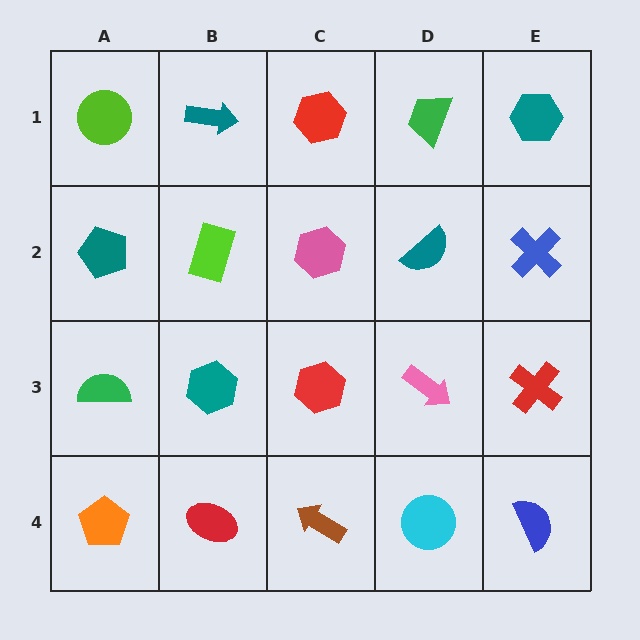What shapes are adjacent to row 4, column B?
A teal hexagon (row 3, column B), an orange pentagon (row 4, column A), a brown arrow (row 4, column C).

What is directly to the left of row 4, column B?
An orange pentagon.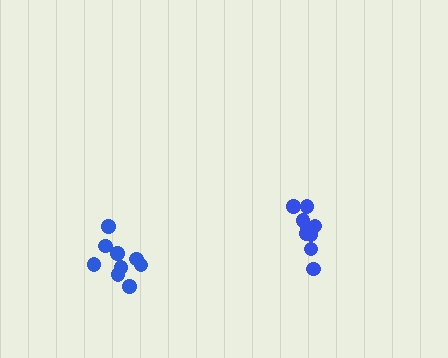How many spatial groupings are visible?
There are 2 spatial groupings.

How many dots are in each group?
Group 1: 9 dots, Group 2: 9 dots (18 total).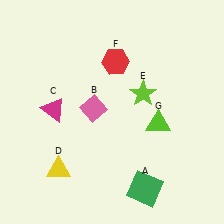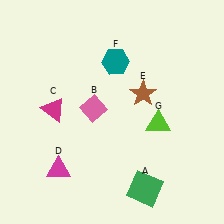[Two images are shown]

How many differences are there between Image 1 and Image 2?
There are 3 differences between the two images.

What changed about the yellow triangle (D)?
In Image 1, D is yellow. In Image 2, it changed to magenta.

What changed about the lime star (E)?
In Image 1, E is lime. In Image 2, it changed to brown.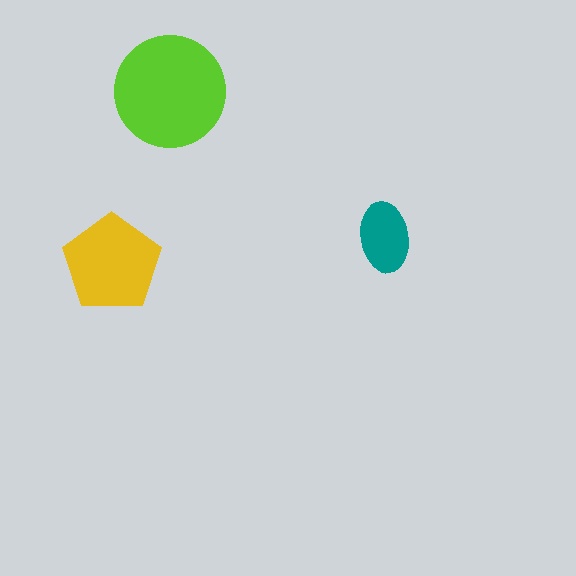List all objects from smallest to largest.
The teal ellipse, the yellow pentagon, the lime circle.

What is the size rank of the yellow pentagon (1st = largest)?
2nd.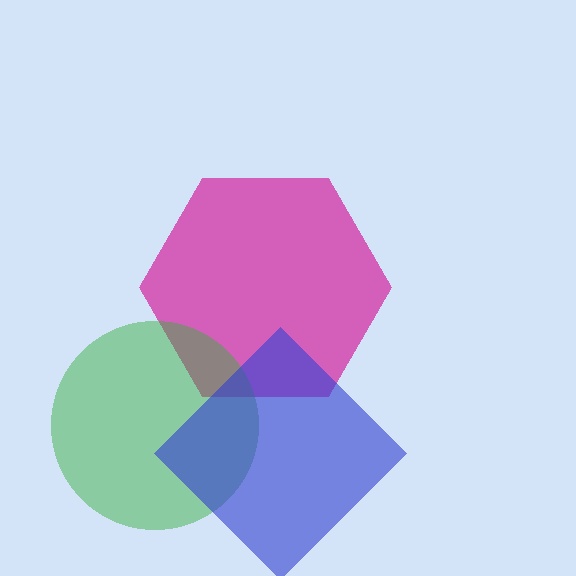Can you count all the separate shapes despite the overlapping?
Yes, there are 3 separate shapes.